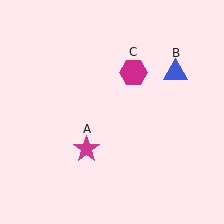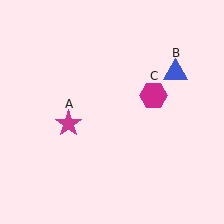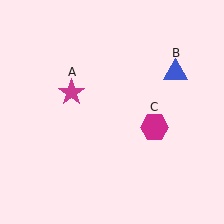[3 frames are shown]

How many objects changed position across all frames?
2 objects changed position: magenta star (object A), magenta hexagon (object C).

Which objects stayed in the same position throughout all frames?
Blue triangle (object B) remained stationary.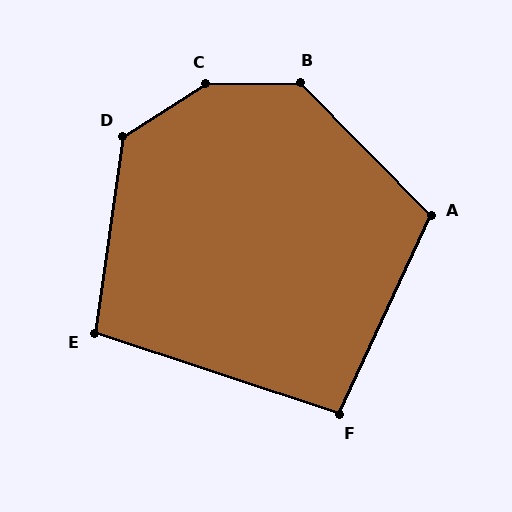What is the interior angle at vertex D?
Approximately 130 degrees (obtuse).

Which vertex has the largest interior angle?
C, at approximately 149 degrees.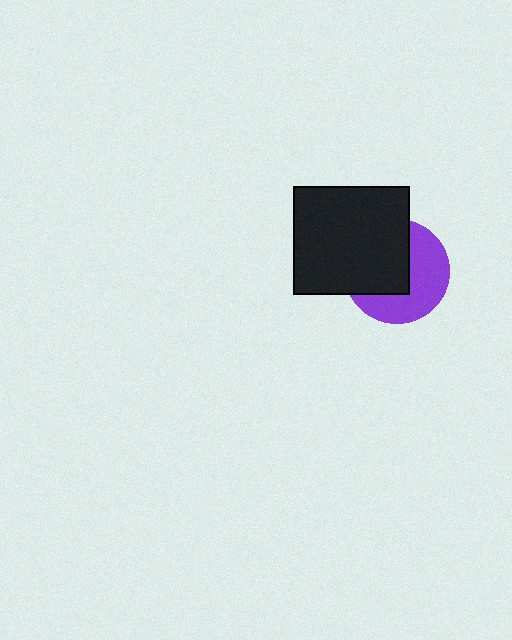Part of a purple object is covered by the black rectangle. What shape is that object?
It is a circle.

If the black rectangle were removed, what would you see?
You would see the complete purple circle.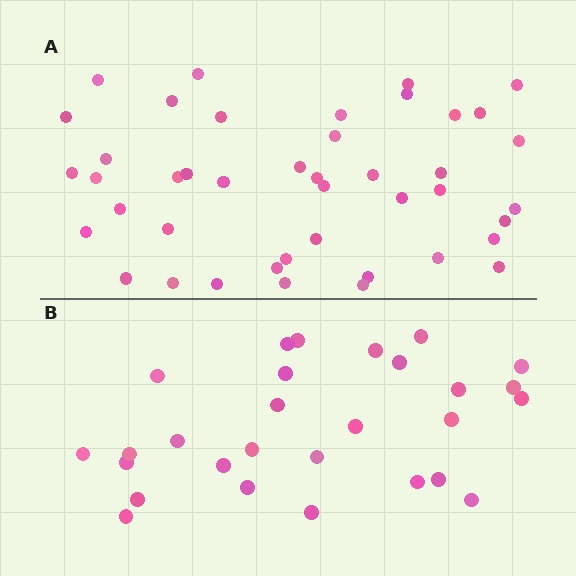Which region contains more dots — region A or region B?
Region A (the top region) has more dots.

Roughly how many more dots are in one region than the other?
Region A has approximately 15 more dots than region B.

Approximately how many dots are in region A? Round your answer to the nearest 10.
About 40 dots. (The exact count is 43, which rounds to 40.)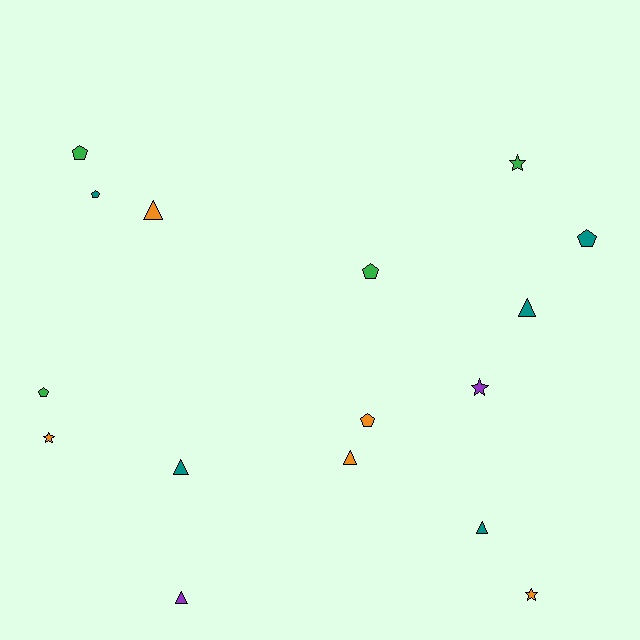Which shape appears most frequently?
Pentagon, with 6 objects.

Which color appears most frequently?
Teal, with 5 objects.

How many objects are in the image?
There are 16 objects.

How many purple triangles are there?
There is 1 purple triangle.